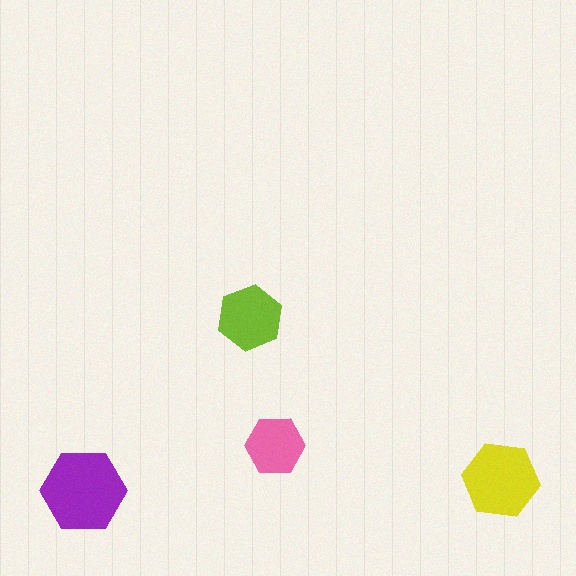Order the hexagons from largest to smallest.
the purple one, the yellow one, the lime one, the pink one.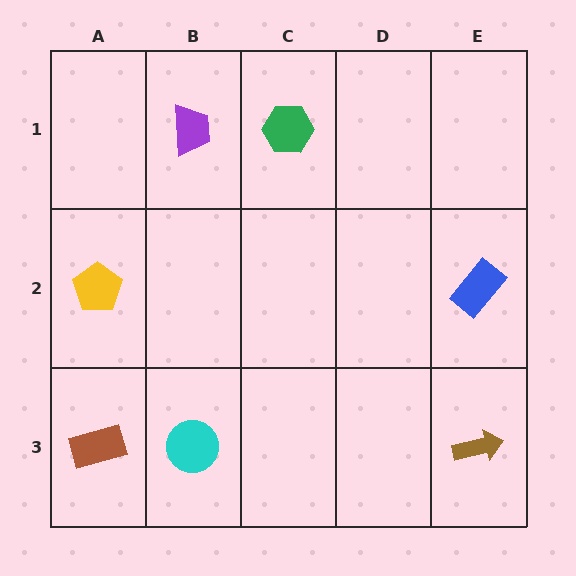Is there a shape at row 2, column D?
No, that cell is empty.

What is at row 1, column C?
A green hexagon.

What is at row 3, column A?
A brown rectangle.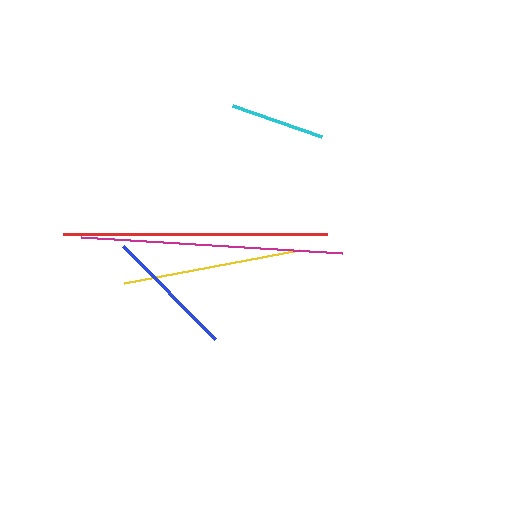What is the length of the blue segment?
The blue segment is approximately 131 pixels long.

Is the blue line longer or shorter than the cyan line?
The blue line is longer than the cyan line.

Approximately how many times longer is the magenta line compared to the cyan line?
The magenta line is approximately 2.8 times the length of the cyan line.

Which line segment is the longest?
The red line is the longest at approximately 263 pixels.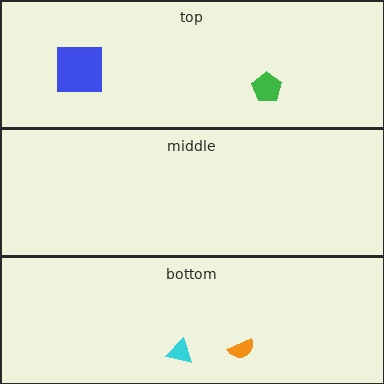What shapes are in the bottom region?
The cyan triangle, the orange semicircle.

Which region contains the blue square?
The top region.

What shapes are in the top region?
The green pentagon, the blue square.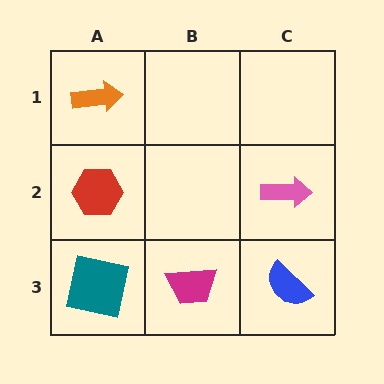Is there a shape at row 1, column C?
No, that cell is empty.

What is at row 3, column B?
A magenta trapezoid.